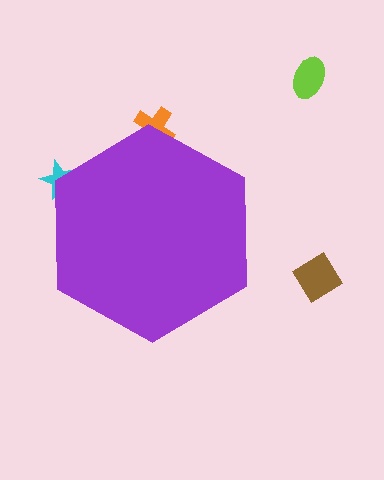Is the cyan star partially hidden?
Yes, the cyan star is partially hidden behind the purple hexagon.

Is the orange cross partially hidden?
Yes, the orange cross is partially hidden behind the purple hexagon.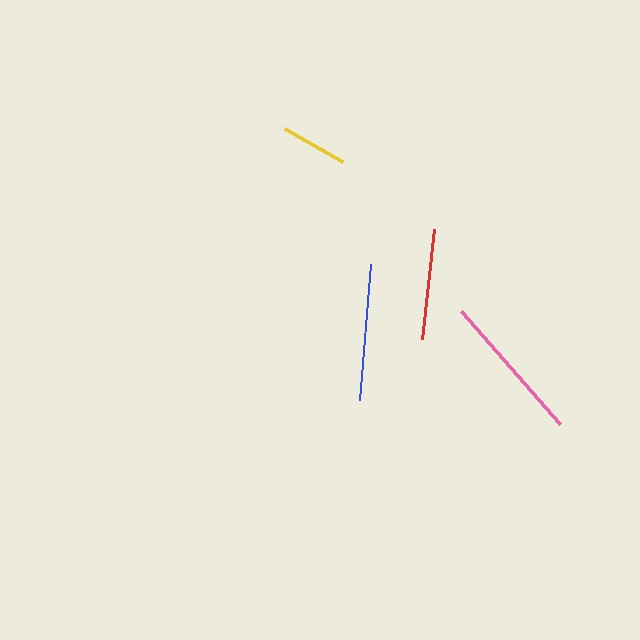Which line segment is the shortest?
The yellow line is the shortest at approximately 66 pixels.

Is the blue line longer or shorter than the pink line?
The pink line is longer than the blue line.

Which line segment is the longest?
The pink line is the longest at approximately 150 pixels.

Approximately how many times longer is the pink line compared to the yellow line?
The pink line is approximately 2.3 times the length of the yellow line.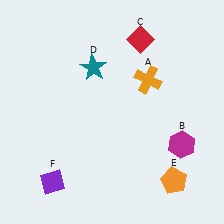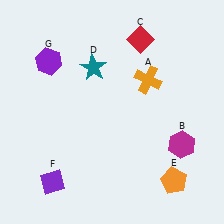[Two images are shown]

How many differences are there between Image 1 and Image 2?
There is 1 difference between the two images.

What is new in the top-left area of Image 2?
A purple hexagon (G) was added in the top-left area of Image 2.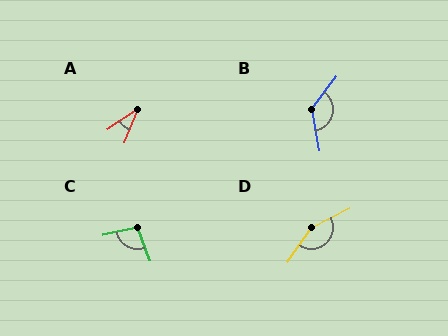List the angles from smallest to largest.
A (34°), C (98°), B (132°), D (151°).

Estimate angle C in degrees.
Approximately 98 degrees.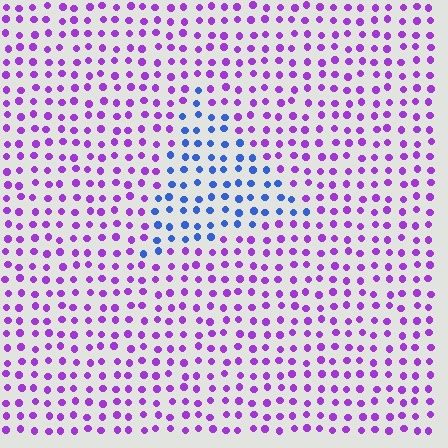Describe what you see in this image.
The image is filled with small purple elements in a uniform arrangement. A triangle-shaped region is visible where the elements are tinted to a slightly different hue, forming a subtle color boundary.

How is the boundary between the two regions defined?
The boundary is defined purely by a slight shift in hue (about 58 degrees). Spacing, size, and orientation are identical on both sides.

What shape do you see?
I see a triangle.